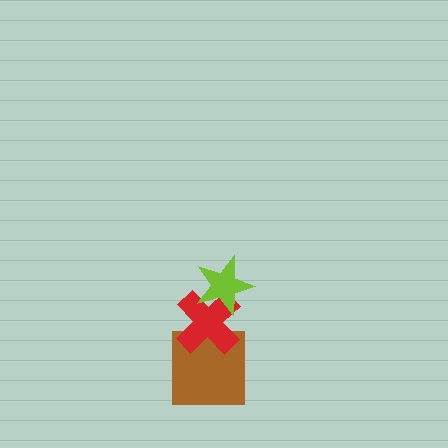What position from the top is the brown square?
The brown square is 3rd from the top.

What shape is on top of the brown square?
The red cross is on top of the brown square.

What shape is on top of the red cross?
The lime star is on top of the red cross.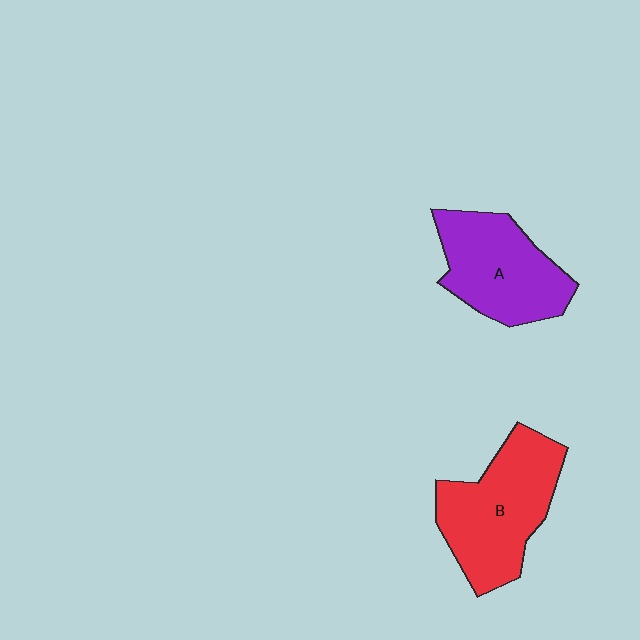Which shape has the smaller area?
Shape A (purple).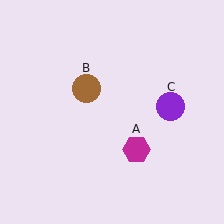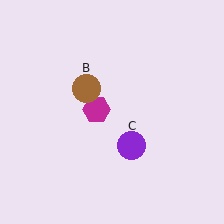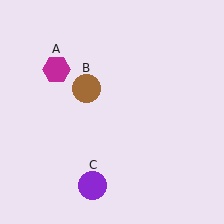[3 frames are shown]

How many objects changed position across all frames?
2 objects changed position: magenta hexagon (object A), purple circle (object C).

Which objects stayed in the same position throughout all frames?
Brown circle (object B) remained stationary.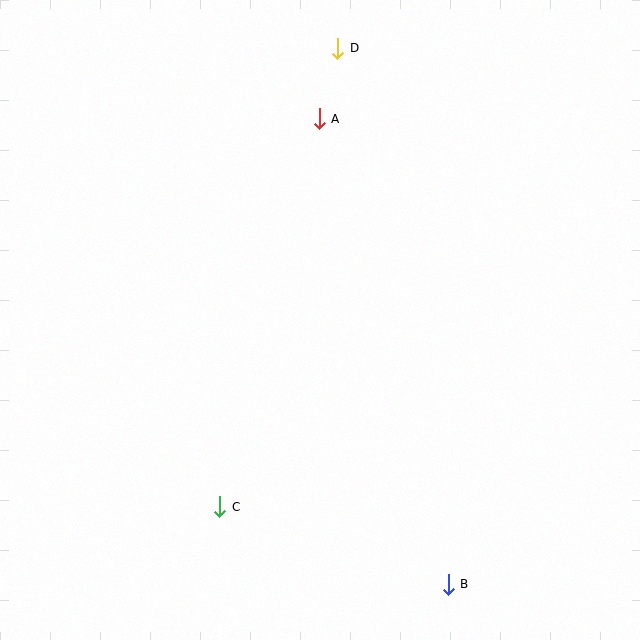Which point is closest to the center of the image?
Point A at (319, 119) is closest to the center.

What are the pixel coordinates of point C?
Point C is at (220, 507).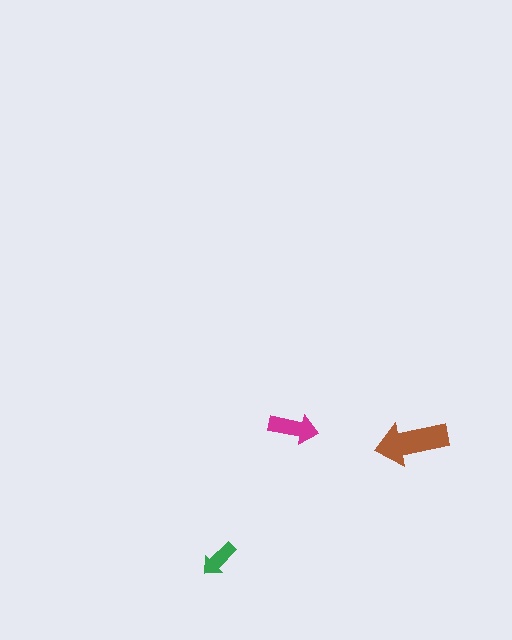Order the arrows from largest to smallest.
the brown one, the magenta one, the green one.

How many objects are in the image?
There are 3 objects in the image.